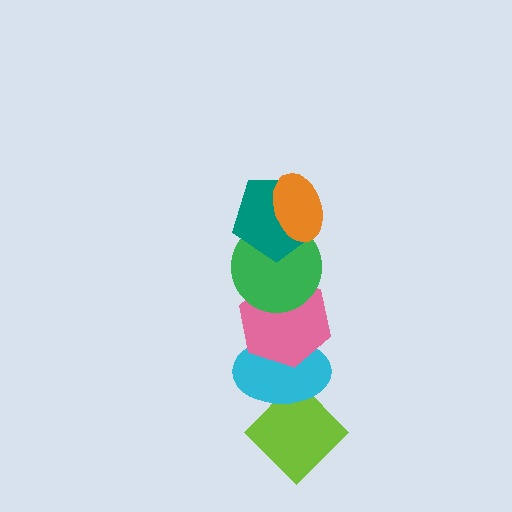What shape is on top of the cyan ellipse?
The pink hexagon is on top of the cyan ellipse.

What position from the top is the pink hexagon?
The pink hexagon is 4th from the top.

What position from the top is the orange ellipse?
The orange ellipse is 1st from the top.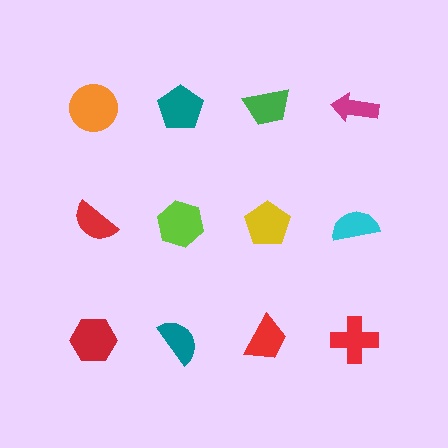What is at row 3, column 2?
A teal semicircle.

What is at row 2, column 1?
A red semicircle.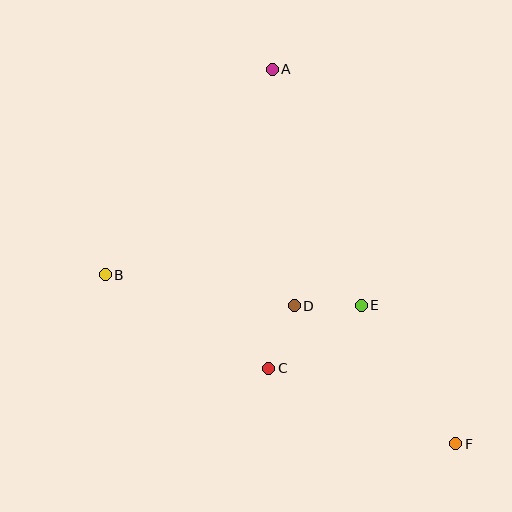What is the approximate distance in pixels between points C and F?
The distance between C and F is approximately 202 pixels.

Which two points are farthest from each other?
Points A and F are farthest from each other.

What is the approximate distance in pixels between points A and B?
The distance between A and B is approximately 265 pixels.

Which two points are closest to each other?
Points D and E are closest to each other.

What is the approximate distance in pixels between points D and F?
The distance between D and F is approximately 212 pixels.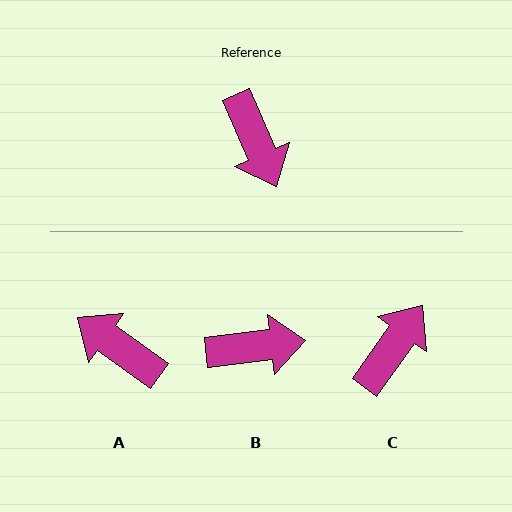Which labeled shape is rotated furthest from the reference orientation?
A, about 149 degrees away.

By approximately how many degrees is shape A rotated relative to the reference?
Approximately 149 degrees clockwise.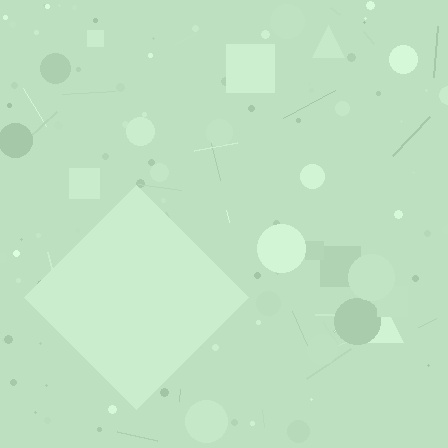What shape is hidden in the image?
A diamond is hidden in the image.